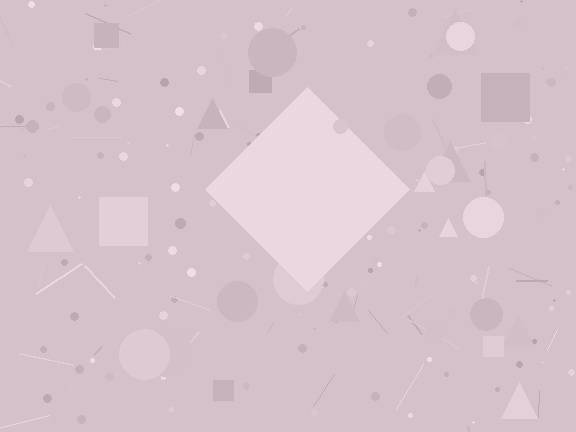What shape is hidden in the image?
A diamond is hidden in the image.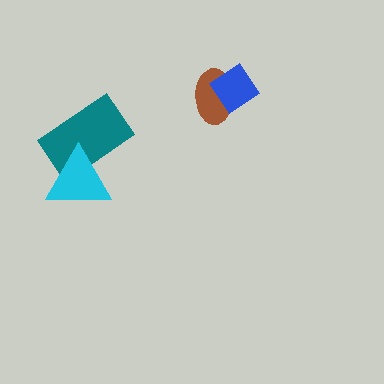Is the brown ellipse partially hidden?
Yes, it is partially covered by another shape.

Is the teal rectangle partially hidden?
Yes, it is partially covered by another shape.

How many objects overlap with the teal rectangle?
1 object overlaps with the teal rectangle.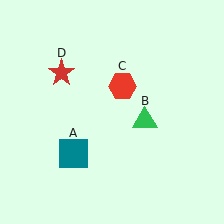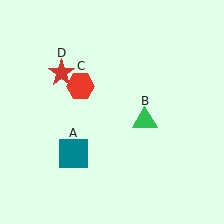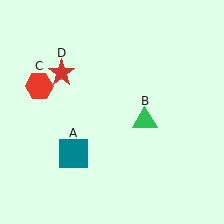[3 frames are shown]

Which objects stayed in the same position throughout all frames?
Teal square (object A) and green triangle (object B) and red star (object D) remained stationary.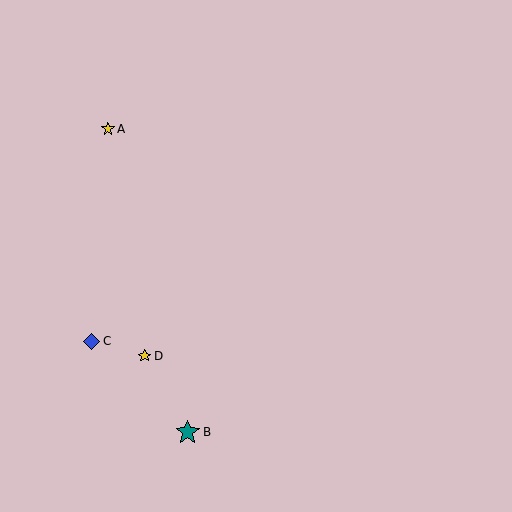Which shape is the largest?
The teal star (labeled B) is the largest.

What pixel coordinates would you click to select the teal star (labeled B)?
Click at (188, 432) to select the teal star B.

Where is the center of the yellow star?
The center of the yellow star is at (145, 356).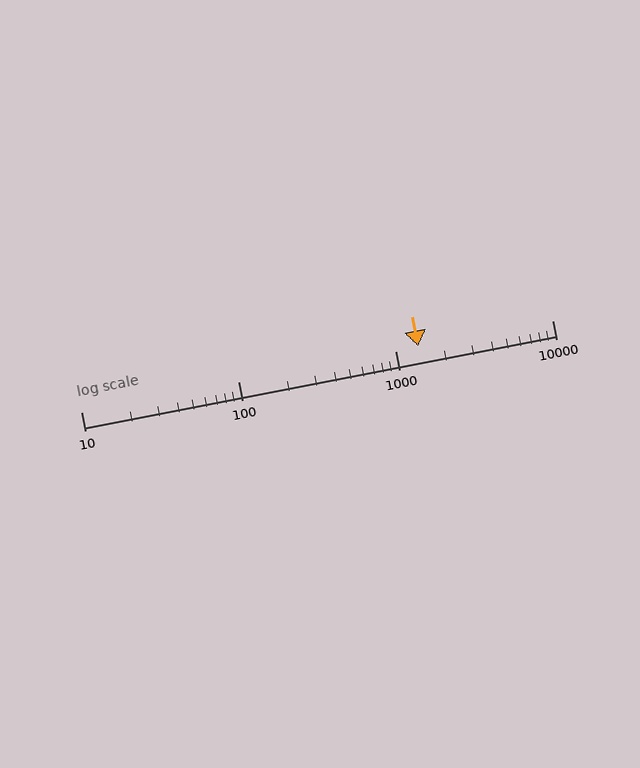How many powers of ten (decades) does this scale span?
The scale spans 3 decades, from 10 to 10000.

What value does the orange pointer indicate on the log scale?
The pointer indicates approximately 1400.